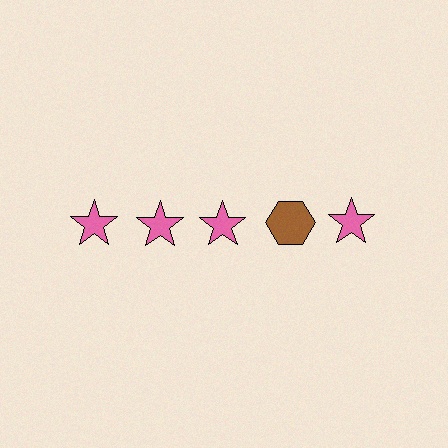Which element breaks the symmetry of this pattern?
The brown hexagon in the top row, second from right column breaks the symmetry. All other shapes are pink stars.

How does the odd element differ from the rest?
It differs in both color (brown instead of pink) and shape (hexagon instead of star).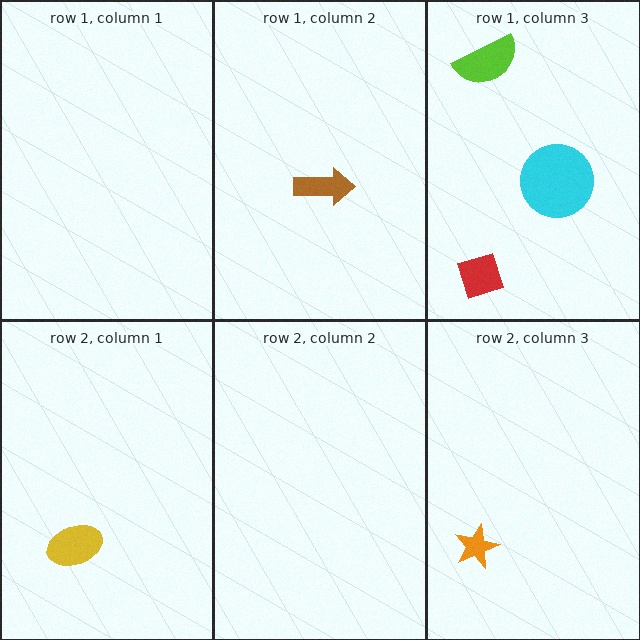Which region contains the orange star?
The row 2, column 3 region.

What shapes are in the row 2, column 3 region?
The orange star.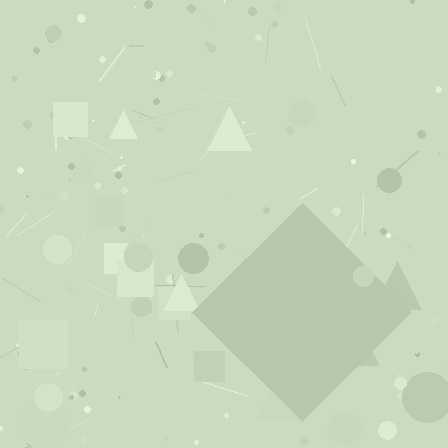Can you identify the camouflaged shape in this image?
The camouflaged shape is a diamond.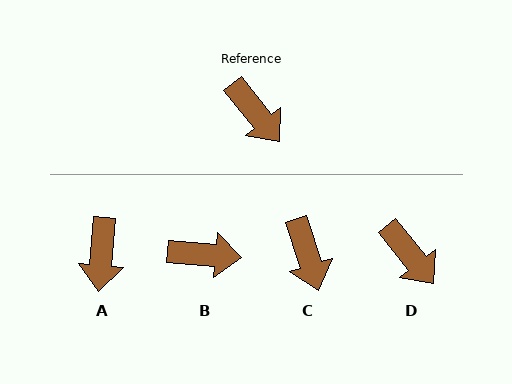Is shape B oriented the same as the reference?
No, it is off by about 47 degrees.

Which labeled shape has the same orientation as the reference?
D.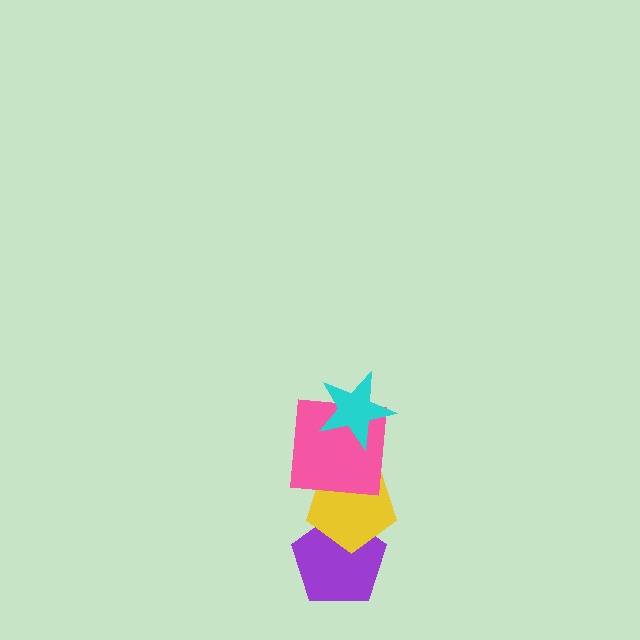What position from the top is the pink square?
The pink square is 2nd from the top.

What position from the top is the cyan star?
The cyan star is 1st from the top.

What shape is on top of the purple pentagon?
The yellow pentagon is on top of the purple pentagon.